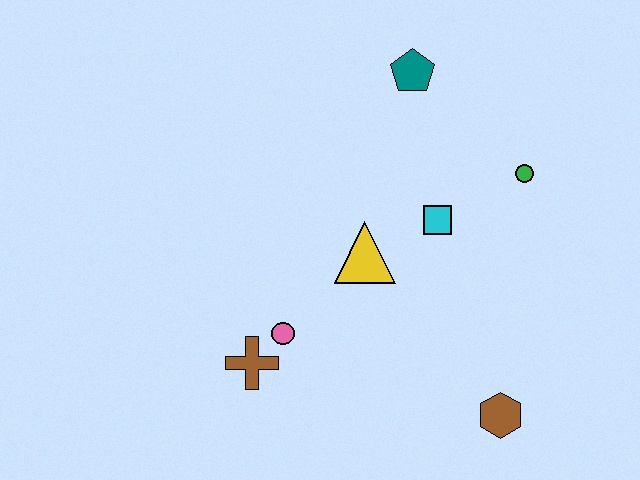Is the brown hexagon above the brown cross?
No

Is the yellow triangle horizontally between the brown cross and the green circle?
Yes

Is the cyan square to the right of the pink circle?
Yes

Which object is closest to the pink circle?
The brown cross is closest to the pink circle.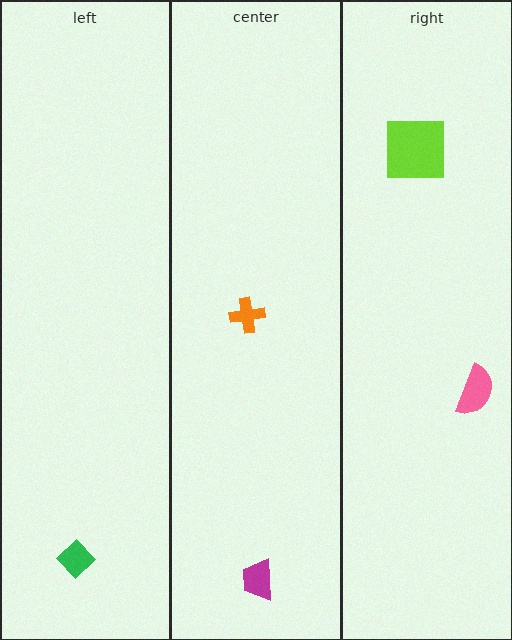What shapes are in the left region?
The green diamond.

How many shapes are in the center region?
2.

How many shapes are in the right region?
2.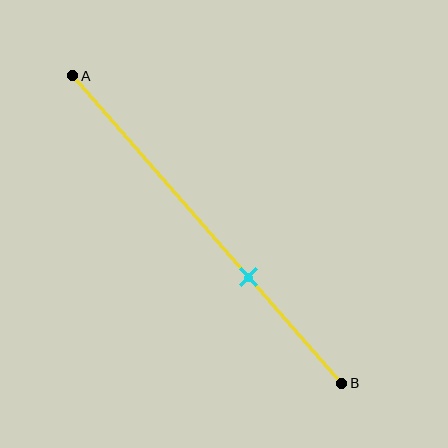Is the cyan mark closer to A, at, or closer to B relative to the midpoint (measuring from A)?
The cyan mark is closer to point B than the midpoint of segment AB.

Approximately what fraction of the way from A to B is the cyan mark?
The cyan mark is approximately 65% of the way from A to B.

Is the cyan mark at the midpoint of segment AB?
No, the mark is at about 65% from A, not at the 50% midpoint.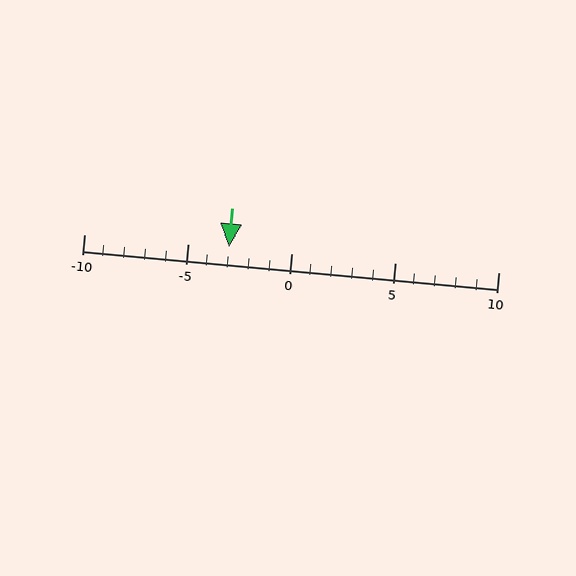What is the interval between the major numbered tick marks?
The major tick marks are spaced 5 units apart.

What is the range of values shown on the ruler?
The ruler shows values from -10 to 10.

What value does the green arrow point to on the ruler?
The green arrow points to approximately -3.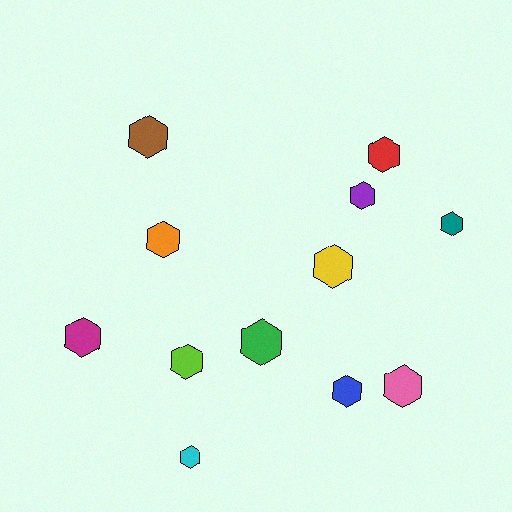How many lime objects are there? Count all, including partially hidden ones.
There is 1 lime object.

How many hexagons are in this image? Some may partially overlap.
There are 12 hexagons.